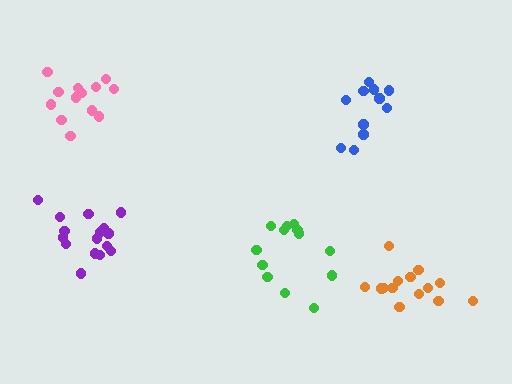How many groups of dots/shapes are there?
There are 5 groups.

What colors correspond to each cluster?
The clusters are colored: green, orange, pink, purple, blue.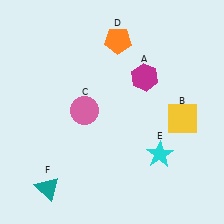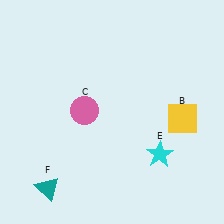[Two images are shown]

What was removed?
The orange pentagon (D), the magenta hexagon (A) were removed in Image 2.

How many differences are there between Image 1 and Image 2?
There are 2 differences between the two images.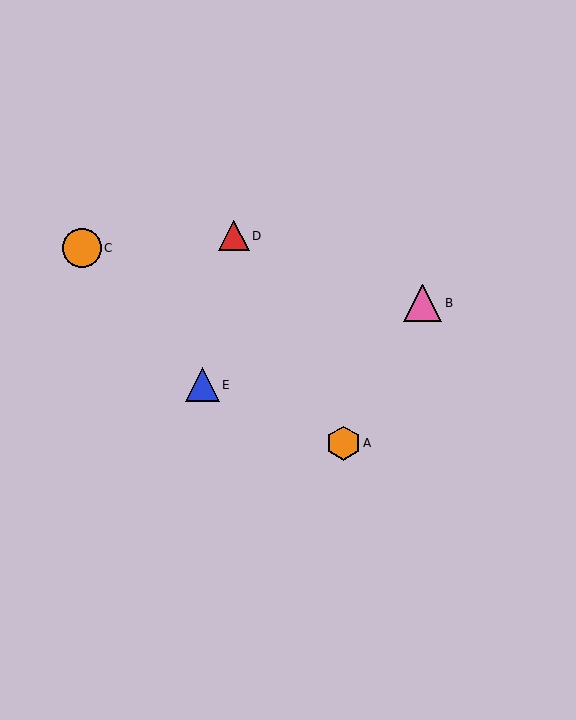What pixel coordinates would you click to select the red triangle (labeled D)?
Click at (234, 236) to select the red triangle D.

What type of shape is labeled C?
Shape C is an orange circle.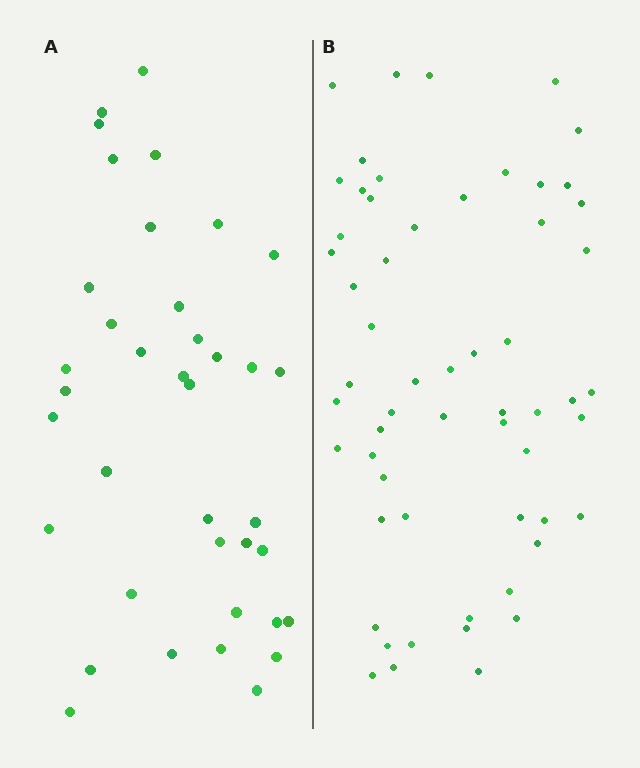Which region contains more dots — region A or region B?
Region B (the right region) has more dots.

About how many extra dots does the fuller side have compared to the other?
Region B has approximately 20 more dots than region A.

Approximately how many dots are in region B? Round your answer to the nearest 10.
About 60 dots. (The exact count is 58, which rounds to 60.)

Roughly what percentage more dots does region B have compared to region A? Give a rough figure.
About 55% more.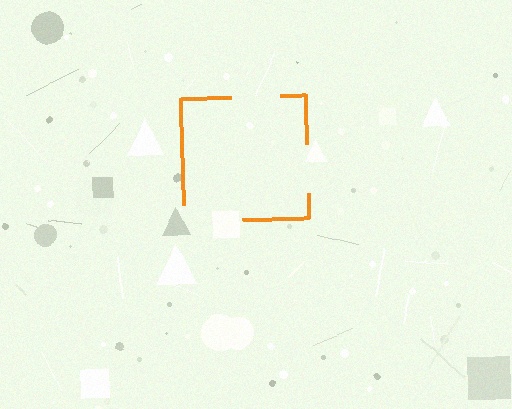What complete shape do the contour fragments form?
The contour fragments form a square.